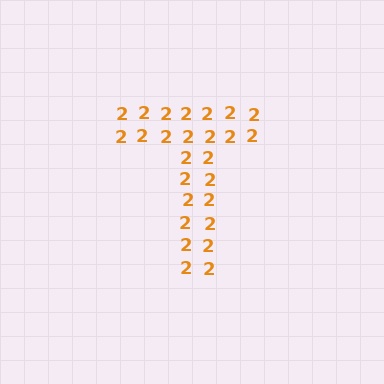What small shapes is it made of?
It is made of small digit 2's.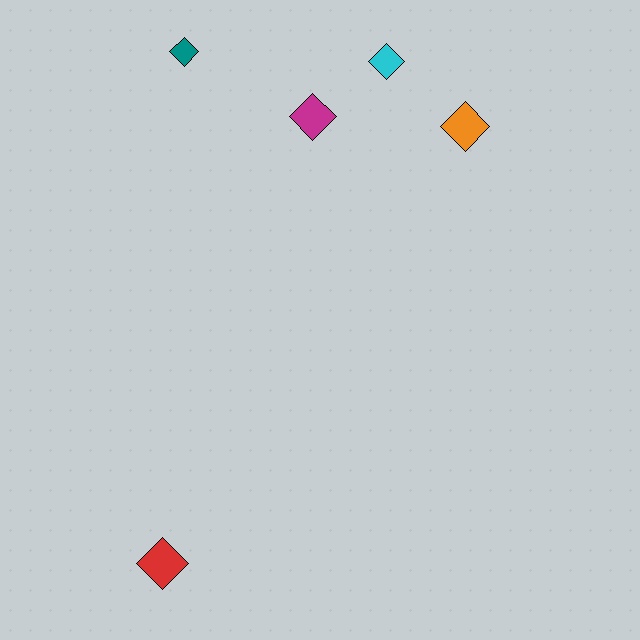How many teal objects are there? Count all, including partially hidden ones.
There is 1 teal object.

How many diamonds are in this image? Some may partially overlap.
There are 5 diamonds.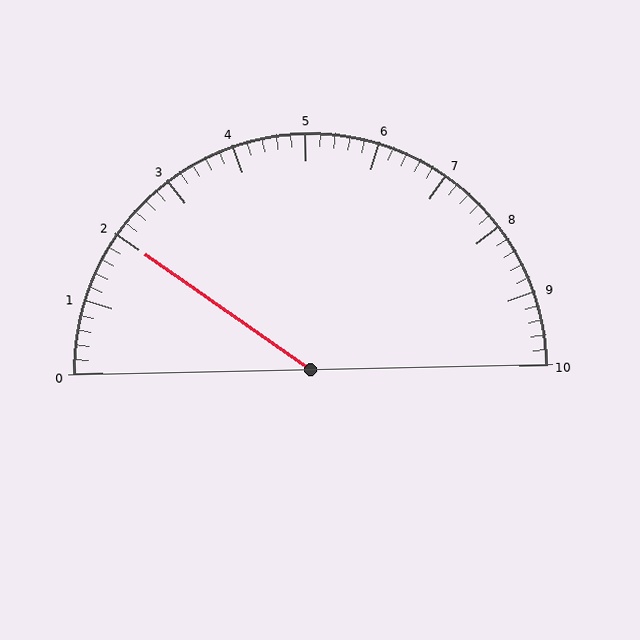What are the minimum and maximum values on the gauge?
The gauge ranges from 0 to 10.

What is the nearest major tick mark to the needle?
The nearest major tick mark is 2.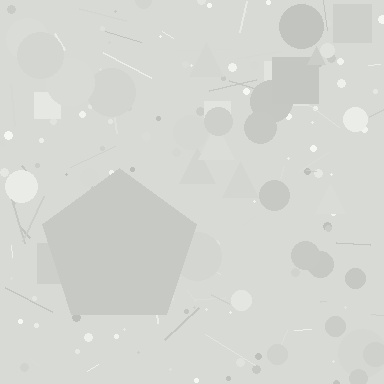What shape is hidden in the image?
A pentagon is hidden in the image.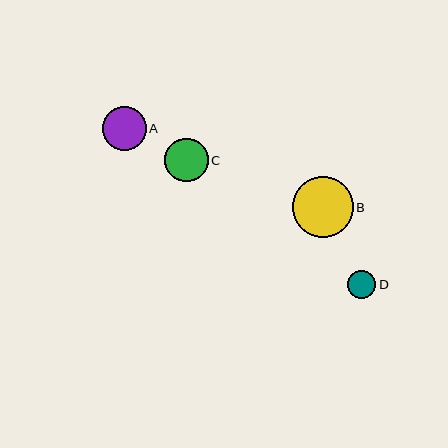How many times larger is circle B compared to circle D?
Circle B is approximately 2.2 times the size of circle D.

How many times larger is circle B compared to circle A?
Circle B is approximately 1.4 times the size of circle A.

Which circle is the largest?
Circle B is the largest with a size of approximately 61 pixels.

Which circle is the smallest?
Circle D is the smallest with a size of approximately 28 pixels.